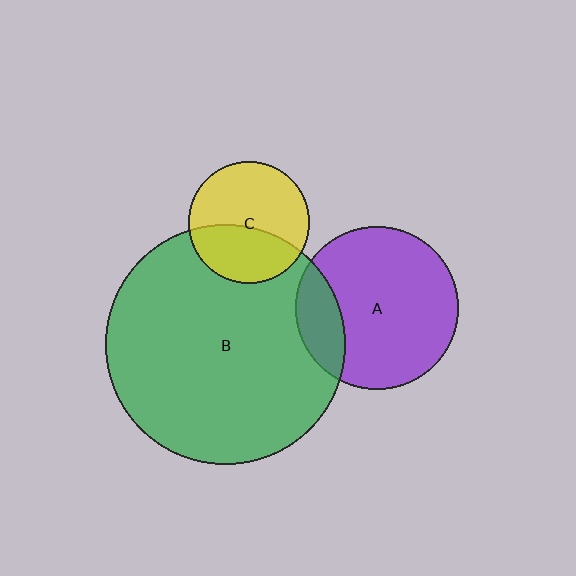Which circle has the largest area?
Circle B (green).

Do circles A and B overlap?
Yes.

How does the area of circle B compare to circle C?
Approximately 3.9 times.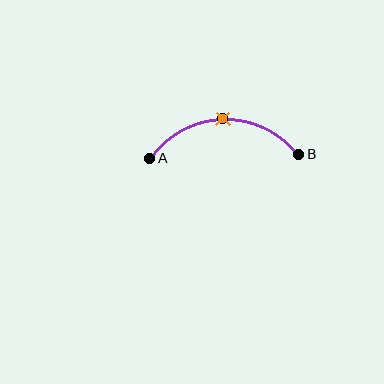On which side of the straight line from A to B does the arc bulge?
The arc bulges above the straight line connecting A and B.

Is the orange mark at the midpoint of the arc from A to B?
Yes. The orange mark lies on the arc at equal arc-length from both A and B — it is the arc midpoint.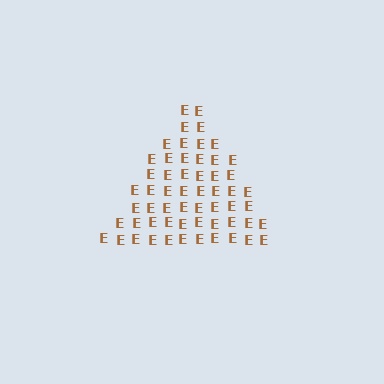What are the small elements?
The small elements are letter E's.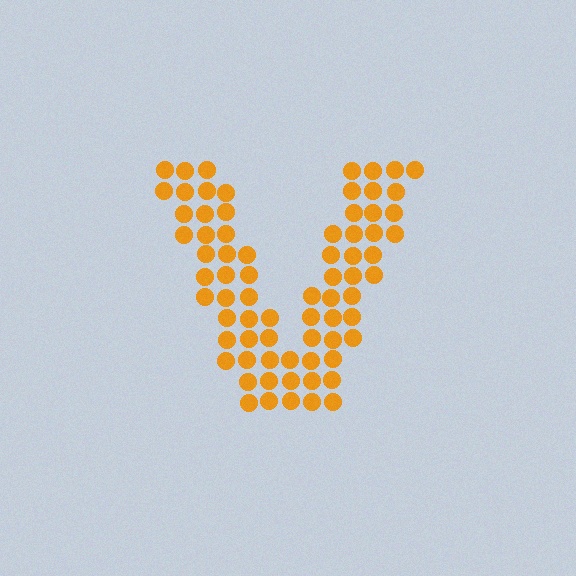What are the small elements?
The small elements are circles.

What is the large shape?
The large shape is the letter V.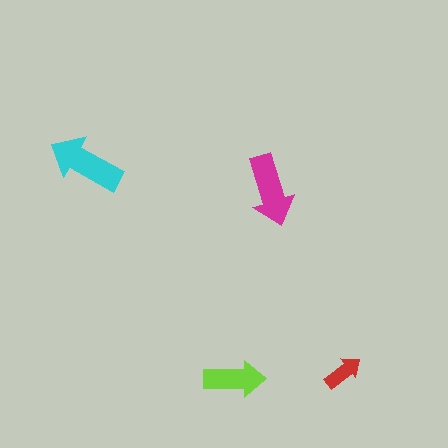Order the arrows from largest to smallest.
the cyan one, the magenta one, the lime one, the red one.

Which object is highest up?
The cyan arrow is topmost.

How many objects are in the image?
There are 4 objects in the image.